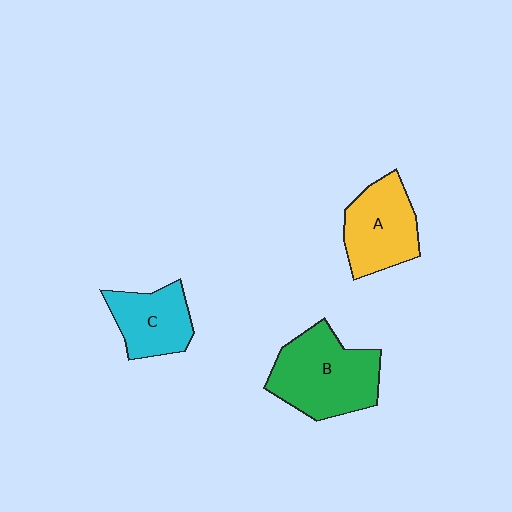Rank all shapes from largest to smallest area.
From largest to smallest: B (green), A (yellow), C (cyan).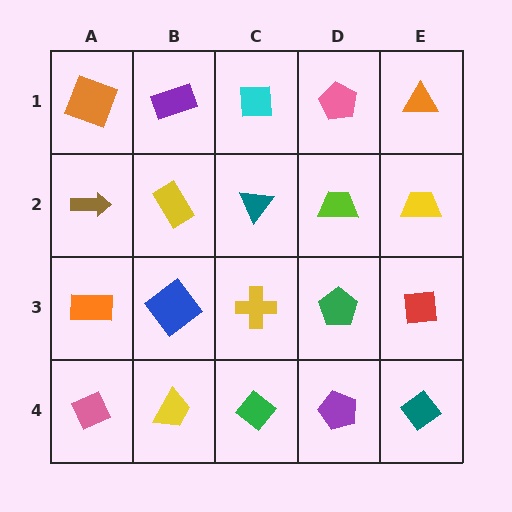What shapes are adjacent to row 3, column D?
A lime trapezoid (row 2, column D), a purple pentagon (row 4, column D), a yellow cross (row 3, column C), a red square (row 3, column E).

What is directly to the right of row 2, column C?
A lime trapezoid.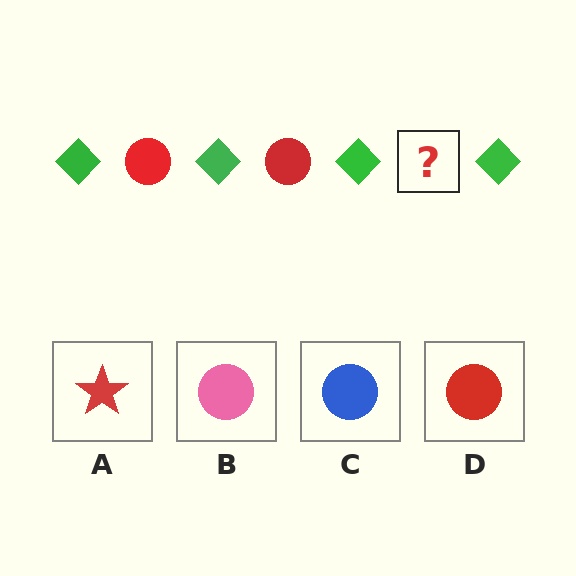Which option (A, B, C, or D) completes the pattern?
D.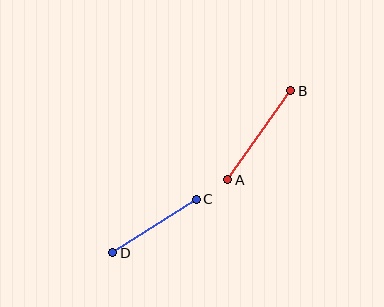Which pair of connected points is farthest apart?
Points A and B are farthest apart.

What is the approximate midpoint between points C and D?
The midpoint is at approximately (154, 226) pixels.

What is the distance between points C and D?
The distance is approximately 99 pixels.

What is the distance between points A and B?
The distance is approximately 109 pixels.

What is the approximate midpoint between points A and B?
The midpoint is at approximately (259, 135) pixels.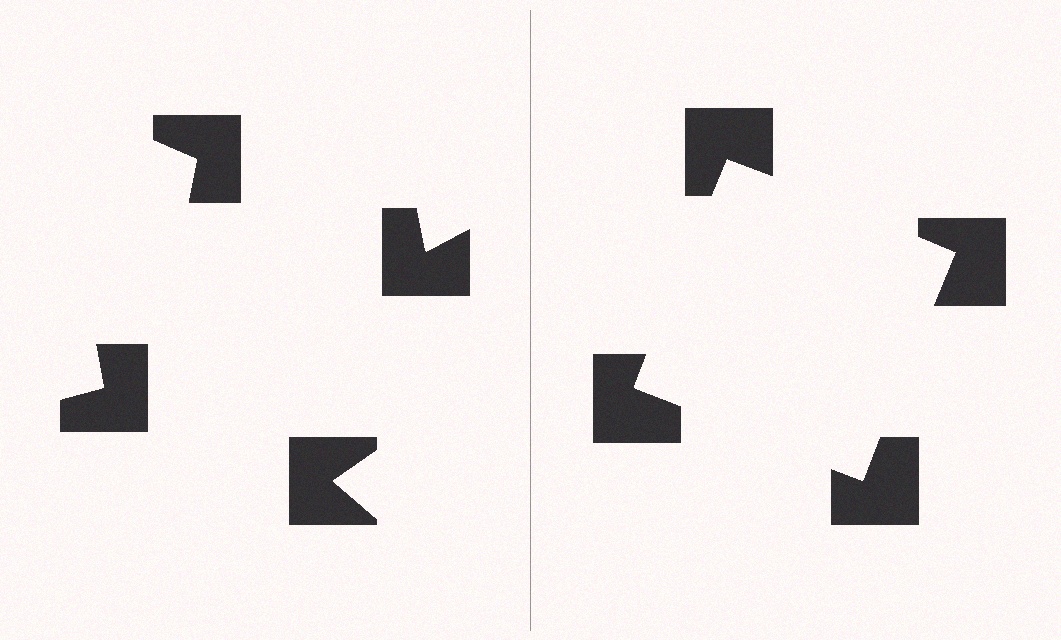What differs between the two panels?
The notched squares are positioned identically on both sides; only the wedge orientations differ. On the right they align to a square; on the left they are misaligned.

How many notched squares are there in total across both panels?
8 — 4 on each side.